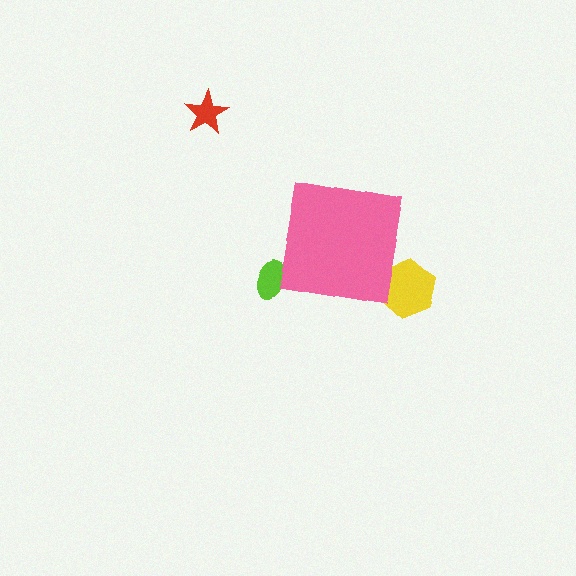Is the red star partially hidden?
No, the red star is fully visible.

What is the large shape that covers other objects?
A pink square.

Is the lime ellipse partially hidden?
Yes, the lime ellipse is partially hidden behind the pink square.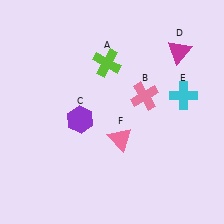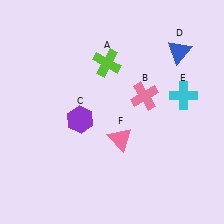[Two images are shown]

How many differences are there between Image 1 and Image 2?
There is 1 difference between the two images.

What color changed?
The triangle (D) changed from magenta in Image 1 to blue in Image 2.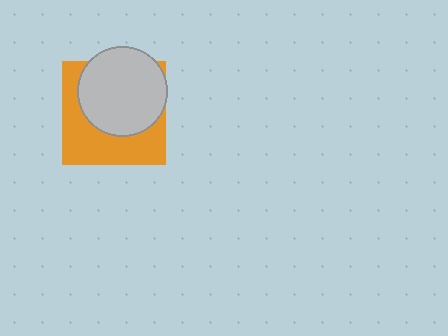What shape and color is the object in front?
The object in front is a light gray circle.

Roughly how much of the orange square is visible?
About half of it is visible (roughly 47%).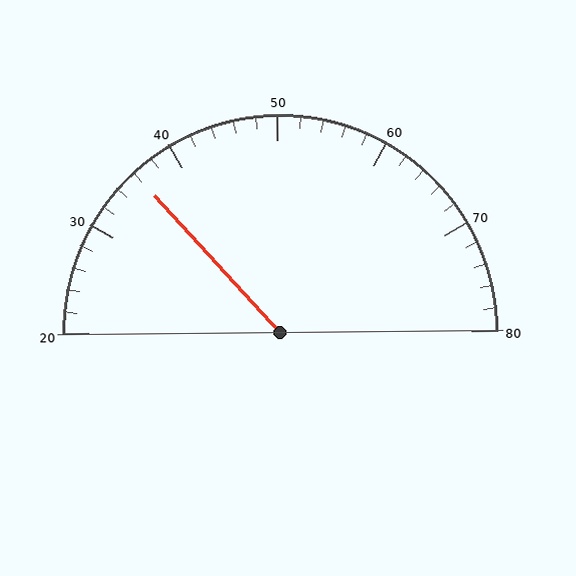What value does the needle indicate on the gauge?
The needle indicates approximately 36.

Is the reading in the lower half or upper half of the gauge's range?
The reading is in the lower half of the range (20 to 80).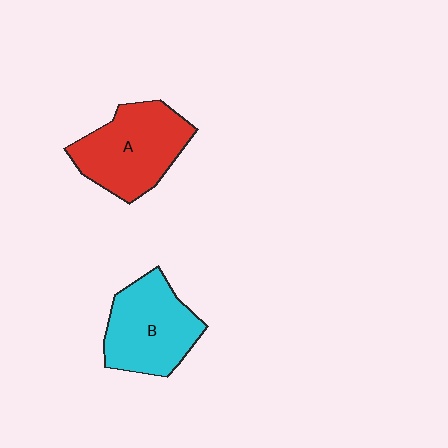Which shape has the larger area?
Shape A (red).